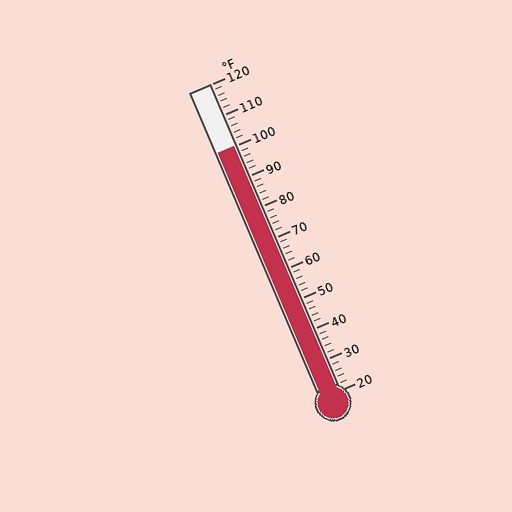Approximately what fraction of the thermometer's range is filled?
The thermometer is filled to approximately 80% of its range.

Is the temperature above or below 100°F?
The temperature is at 100°F.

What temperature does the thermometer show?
The thermometer shows approximately 100°F.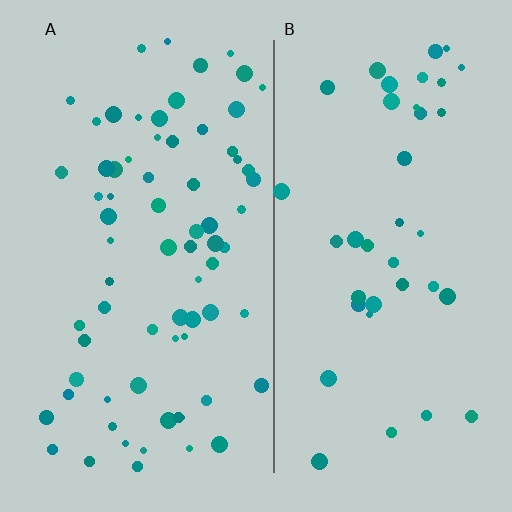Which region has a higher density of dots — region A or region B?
A (the left).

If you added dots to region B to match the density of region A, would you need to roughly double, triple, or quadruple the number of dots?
Approximately double.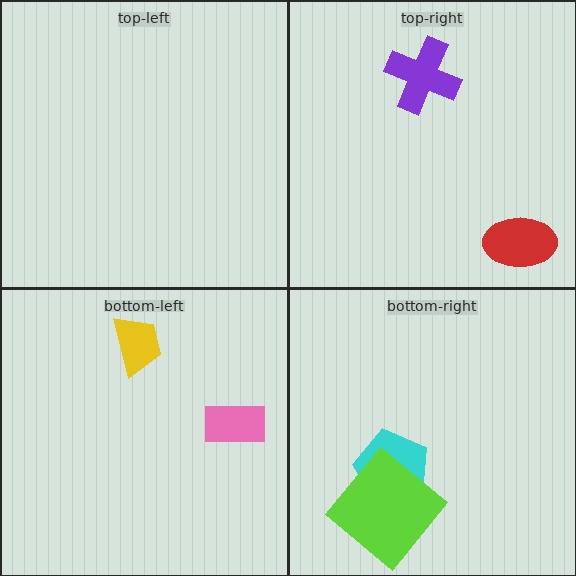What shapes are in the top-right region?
The purple cross, the red ellipse.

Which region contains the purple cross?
The top-right region.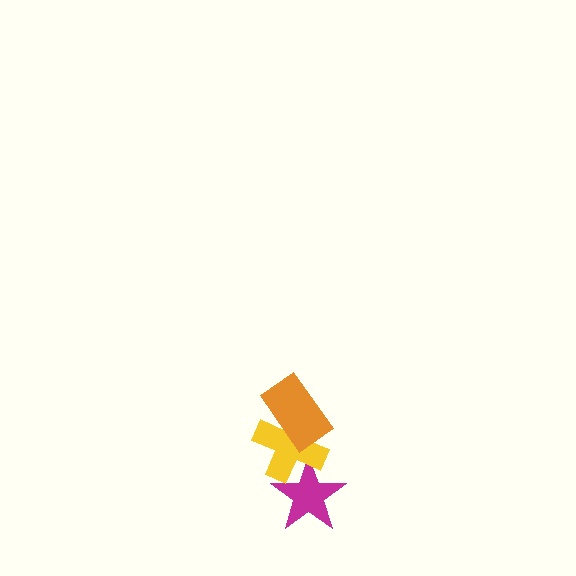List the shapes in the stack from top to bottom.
From top to bottom: the orange rectangle, the yellow cross, the magenta star.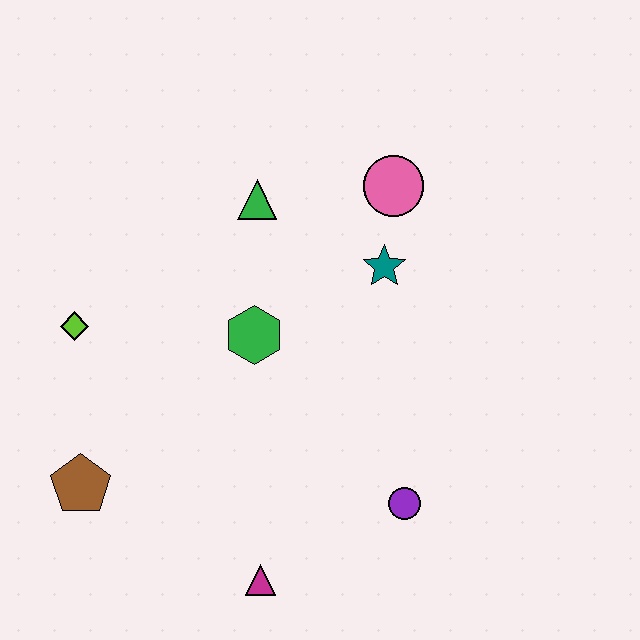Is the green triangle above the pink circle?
No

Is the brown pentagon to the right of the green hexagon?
No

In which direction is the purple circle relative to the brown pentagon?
The purple circle is to the right of the brown pentagon.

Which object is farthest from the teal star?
The brown pentagon is farthest from the teal star.